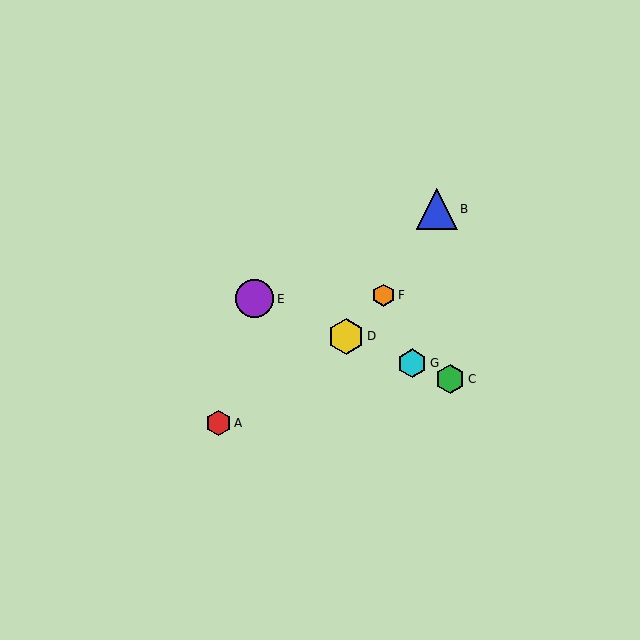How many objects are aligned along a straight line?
4 objects (C, D, E, G) are aligned along a straight line.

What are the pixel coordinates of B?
Object B is at (437, 209).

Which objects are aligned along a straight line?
Objects C, D, E, G are aligned along a straight line.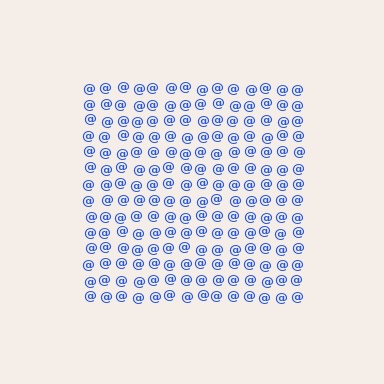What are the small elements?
The small elements are at signs.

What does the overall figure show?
The overall figure shows a square.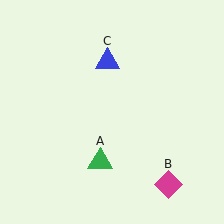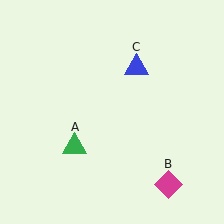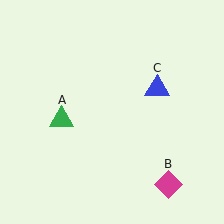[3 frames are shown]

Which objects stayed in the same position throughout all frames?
Magenta diamond (object B) remained stationary.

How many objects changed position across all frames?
2 objects changed position: green triangle (object A), blue triangle (object C).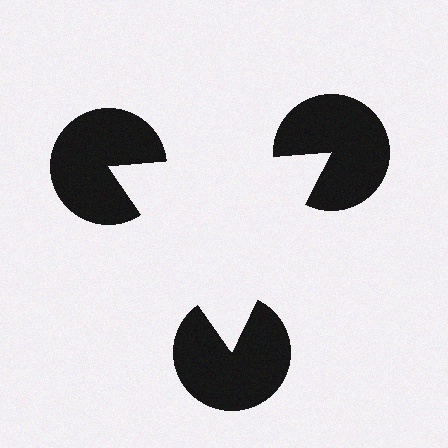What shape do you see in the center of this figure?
An illusory triangle — its edges are inferred from the aligned wedge cuts in the pac-man discs, not physically drawn.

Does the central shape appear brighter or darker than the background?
It typically appears slightly brighter than the background, even though no actual brightness change is drawn.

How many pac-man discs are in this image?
There are 3 — one at each vertex of the illusory triangle.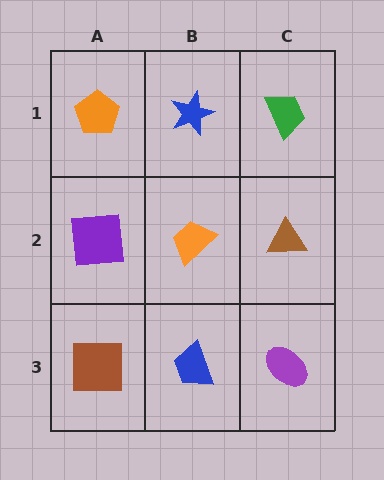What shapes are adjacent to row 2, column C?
A green trapezoid (row 1, column C), a purple ellipse (row 3, column C), an orange trapezoid (row 2, column B).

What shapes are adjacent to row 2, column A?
An orange pentagon (row 1, column A), a brown square (row 3, column A), an orange trapezoid (row 2, column B).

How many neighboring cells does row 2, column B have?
4.